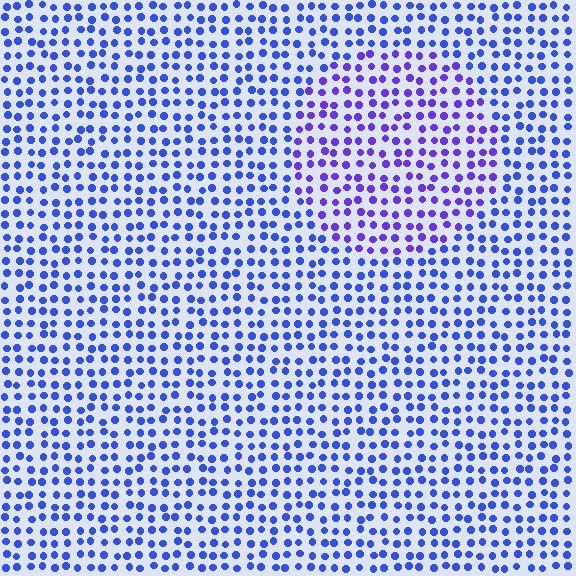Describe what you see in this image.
The image is filled with small blue elements in a uniform arrangement. A circle-shaped region is visible where the elements are tinted to a slightly different hue, forming a subtle color boundary.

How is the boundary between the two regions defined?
The boundary is defined purely by a slight shift in hue (about 29 degrees). Spacing, size, and orientation are identical on both sides.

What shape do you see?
I see a circle.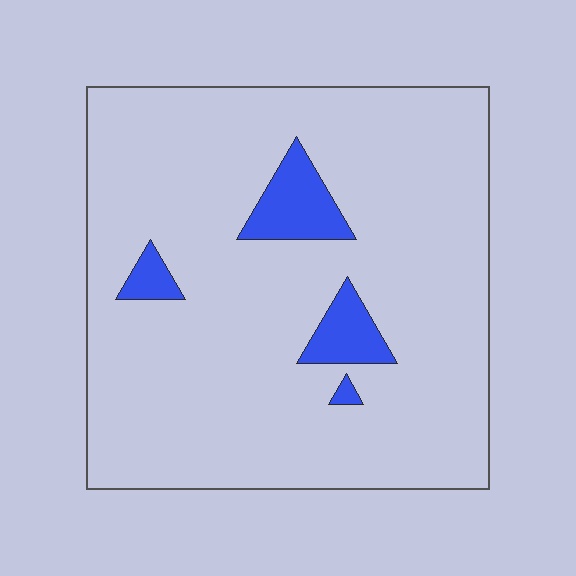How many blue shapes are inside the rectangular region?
4.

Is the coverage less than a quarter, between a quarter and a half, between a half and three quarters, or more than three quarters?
Less than a quarter.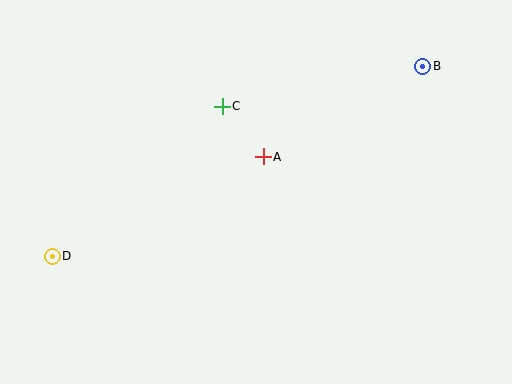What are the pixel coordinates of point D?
Point D is at (52, 256).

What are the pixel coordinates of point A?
Point A is at (263, 157).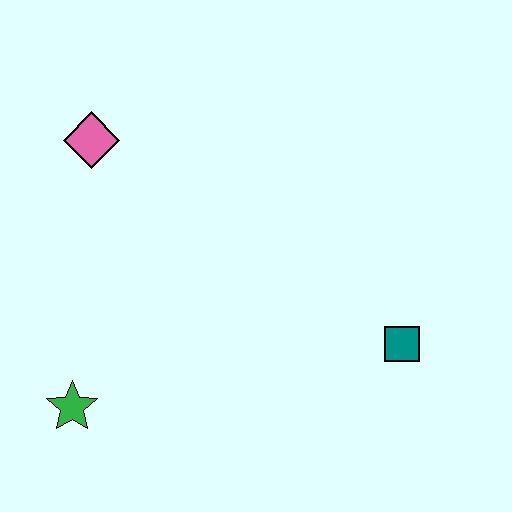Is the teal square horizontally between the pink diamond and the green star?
No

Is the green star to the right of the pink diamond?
No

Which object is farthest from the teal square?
The pink diamond is farthest from the teal square.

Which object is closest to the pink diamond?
The green star is closest to the pink diamond.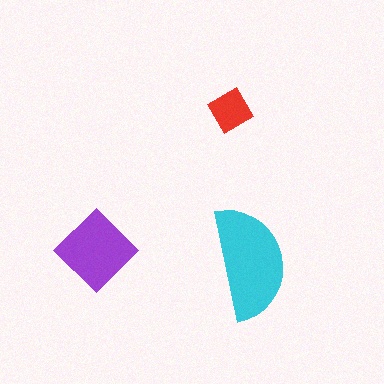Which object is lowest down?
The cyan semicircle is bottommost.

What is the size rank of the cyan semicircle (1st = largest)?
1st.